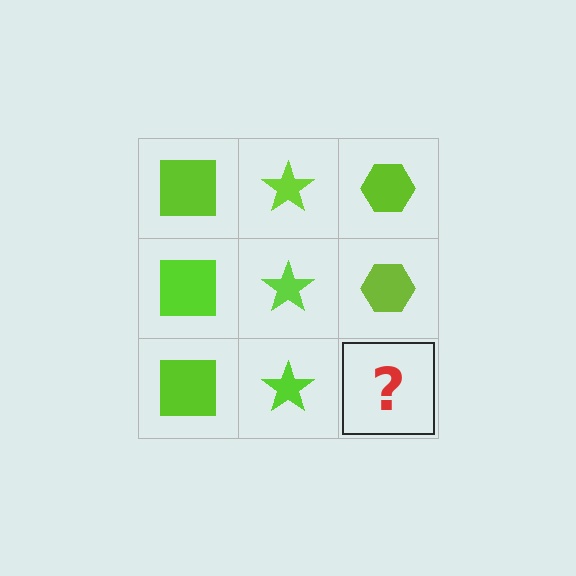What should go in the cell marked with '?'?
The missing cell should contain a lime hexagon.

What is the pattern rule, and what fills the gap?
The rule is that each column has a consistent shape. The gap should be filled with a lime hexagon.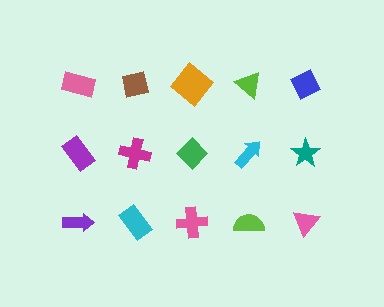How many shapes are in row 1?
5 shapes.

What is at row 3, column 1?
A purple arrow.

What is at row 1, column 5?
A blue diamond.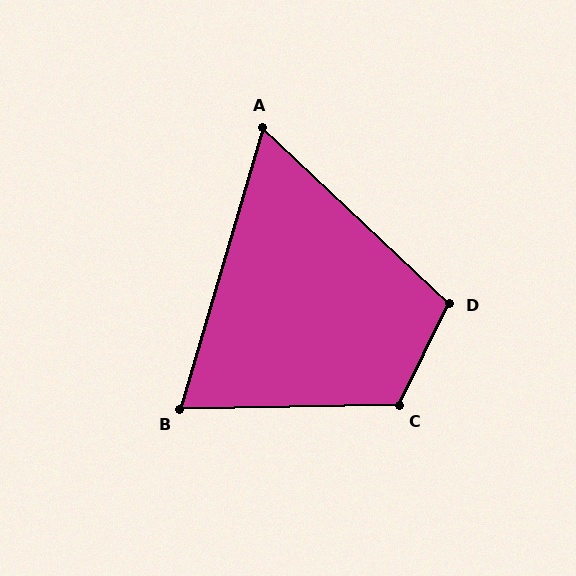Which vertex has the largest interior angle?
C, at approximately 117 degrees.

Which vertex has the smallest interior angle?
A, at approximately 63 degrees.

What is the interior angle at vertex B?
Approximately 73 degrees (acute).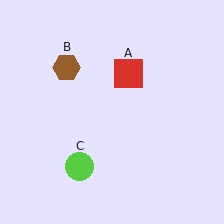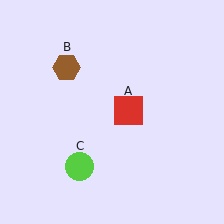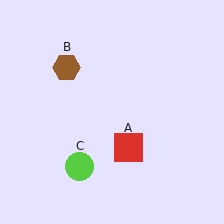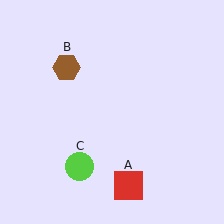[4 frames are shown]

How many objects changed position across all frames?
1 object changed position: red square (object A).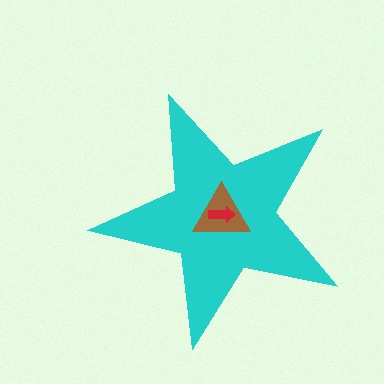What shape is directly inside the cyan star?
The brown triangle.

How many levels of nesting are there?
3.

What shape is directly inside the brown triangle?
The red arrow.